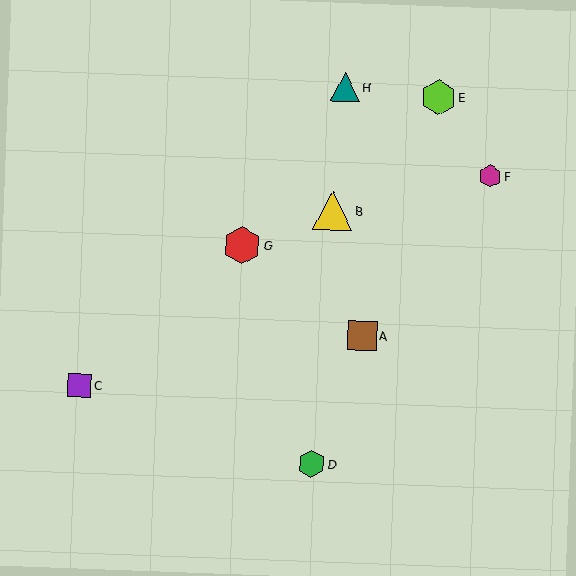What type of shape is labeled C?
Shape C is a purple square.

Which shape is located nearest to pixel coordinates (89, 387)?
The purple square (labeled C) at (80, 385) is nearest to that location.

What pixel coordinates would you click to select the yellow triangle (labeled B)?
Click at (333, 211) to select the yellow triangle B.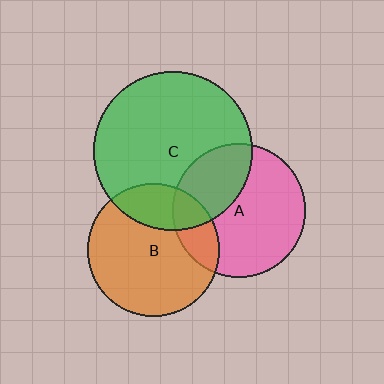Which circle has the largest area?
Circle C (green).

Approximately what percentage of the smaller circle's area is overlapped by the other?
Approximately 20%.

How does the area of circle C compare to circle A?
Approximately 1.4 times.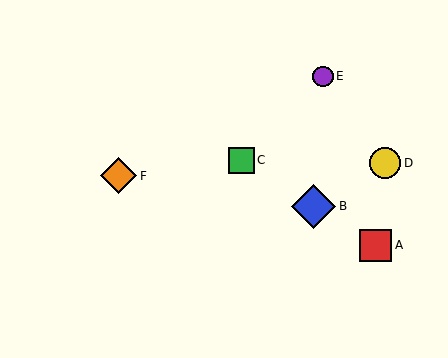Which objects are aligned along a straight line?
Objects A, B, C are aligned along a straight line.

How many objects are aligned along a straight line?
3 objects (A, B, C) are aligned along a straight line.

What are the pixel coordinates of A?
Object A is at (375, 245).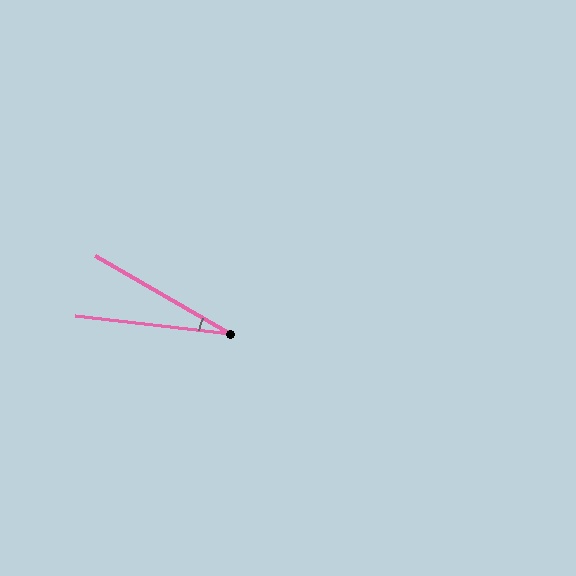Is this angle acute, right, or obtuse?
It is acute.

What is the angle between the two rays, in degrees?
Approximately 24 degrees.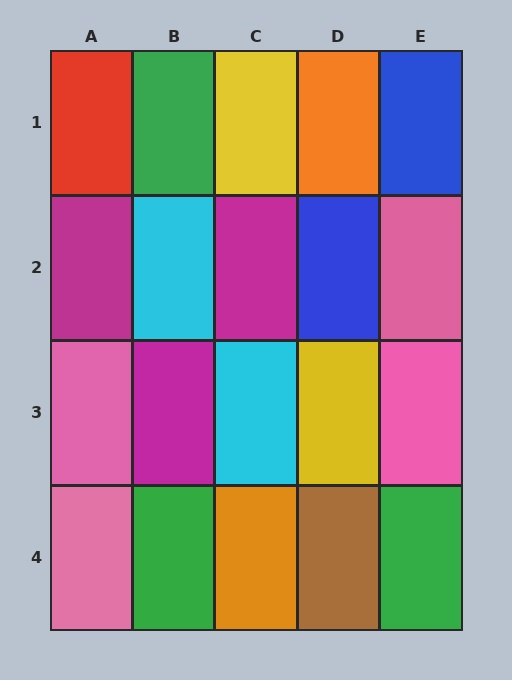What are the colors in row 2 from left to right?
Magenta, cyan, magenta, blue, pink.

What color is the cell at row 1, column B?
Green.